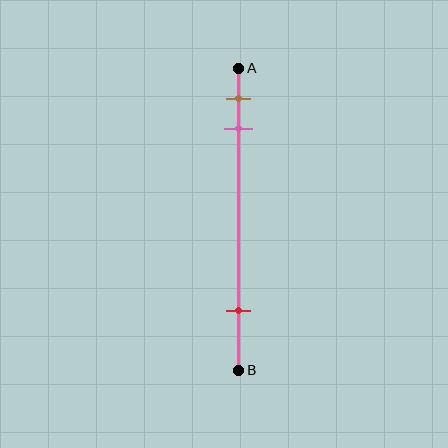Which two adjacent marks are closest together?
The brown and pink marks are the closest adjacent pair.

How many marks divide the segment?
There are 3 marks dividing the segment.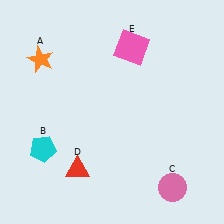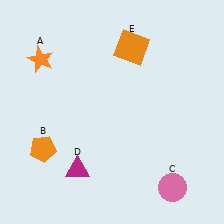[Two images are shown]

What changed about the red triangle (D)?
In Image 1, D is red. In Image 2, it changed to magenta.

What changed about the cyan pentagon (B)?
In Image 1, B is cyan. In Image 2, it changed to orange.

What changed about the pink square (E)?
In Image 1, E is pink. In Image 2, it changed to orange.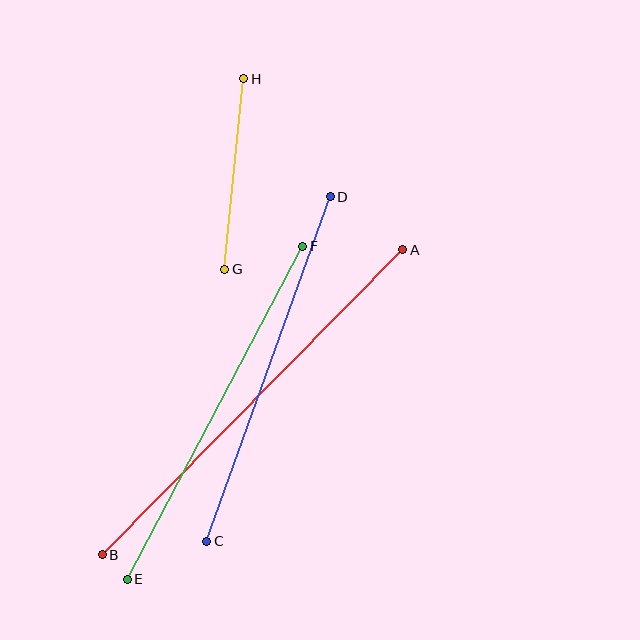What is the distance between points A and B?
The distance is approximately 428 pixels.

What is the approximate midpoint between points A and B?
The midpoint is at approximately (253, 402) pixels.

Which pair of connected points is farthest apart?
Points A and B are farthest apart.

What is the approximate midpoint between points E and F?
The midpoint is at approximately (215, 413) pixels.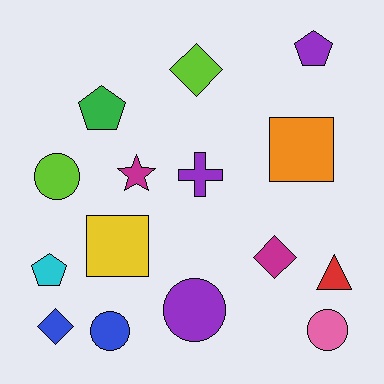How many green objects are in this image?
There is 1 green object.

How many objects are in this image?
There are 15 objects.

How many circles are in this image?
There are 4 circles.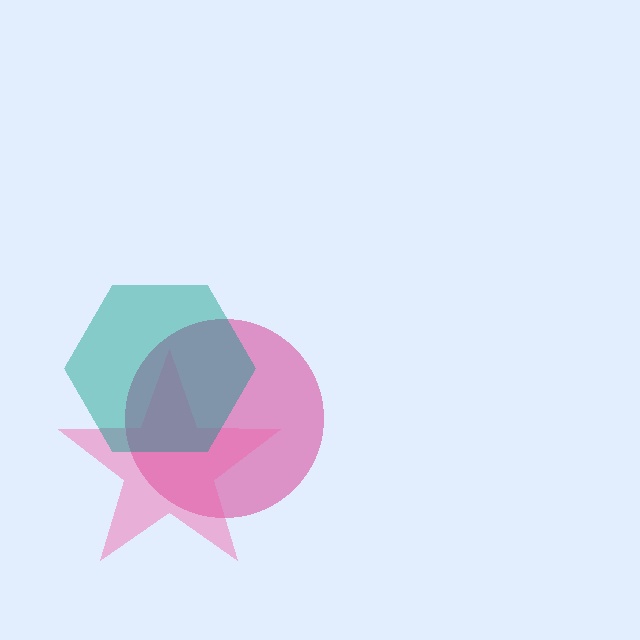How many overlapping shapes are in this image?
There are 3 overlapping shapes in the image.